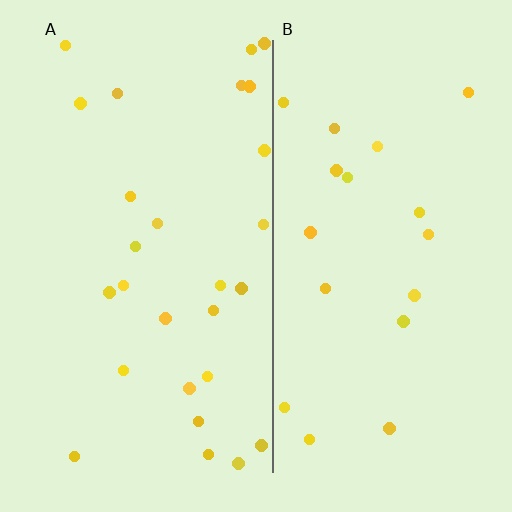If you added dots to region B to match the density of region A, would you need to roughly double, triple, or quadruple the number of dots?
Approximately double.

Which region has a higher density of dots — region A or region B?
A (the left).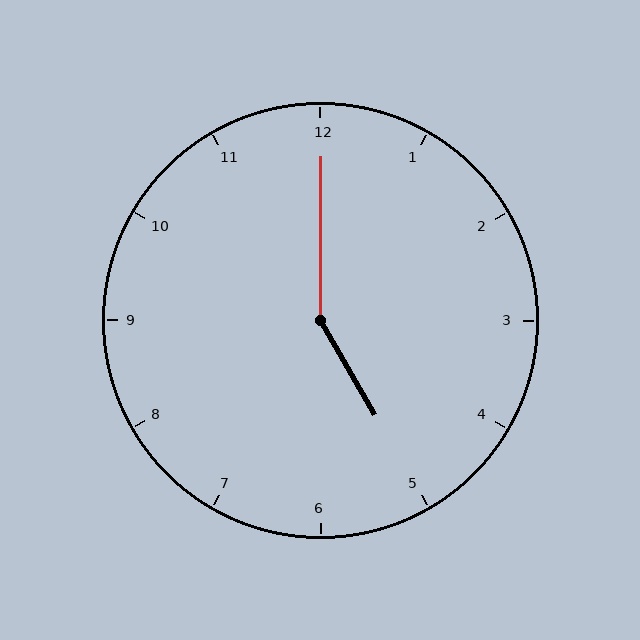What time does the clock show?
5:00.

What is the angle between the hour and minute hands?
Approximately 150 degrees.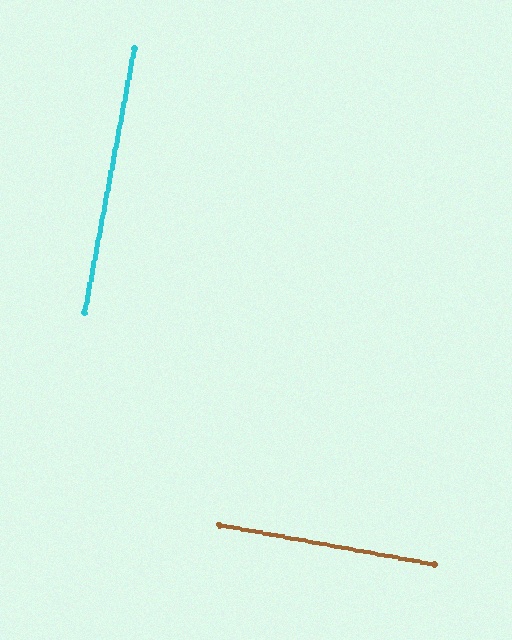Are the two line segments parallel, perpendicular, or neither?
Perpendicular — they meet at approximately 90°.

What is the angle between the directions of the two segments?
Approximately 90 degrees.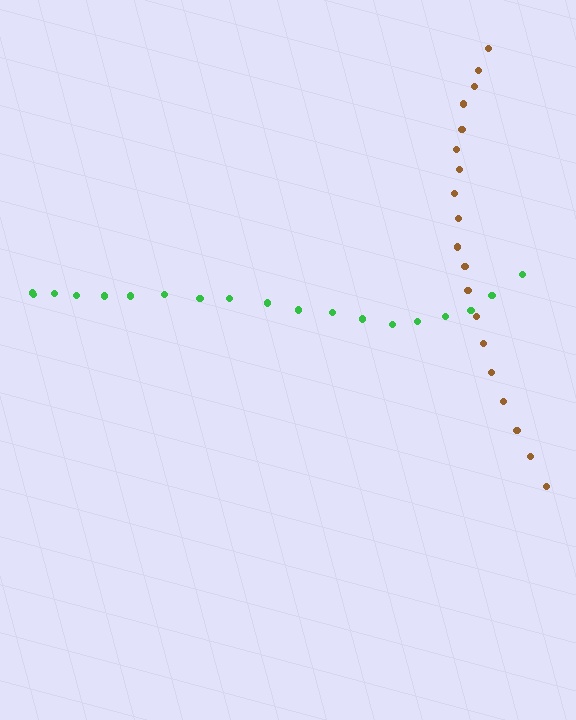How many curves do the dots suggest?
There are 2 distinct paths.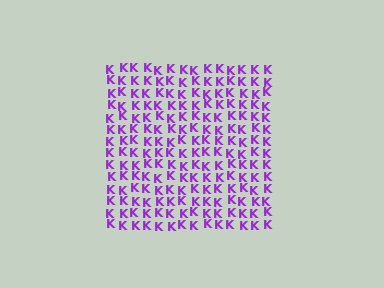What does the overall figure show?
The overall figure shows a square.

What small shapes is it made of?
It is made of small letter K's.